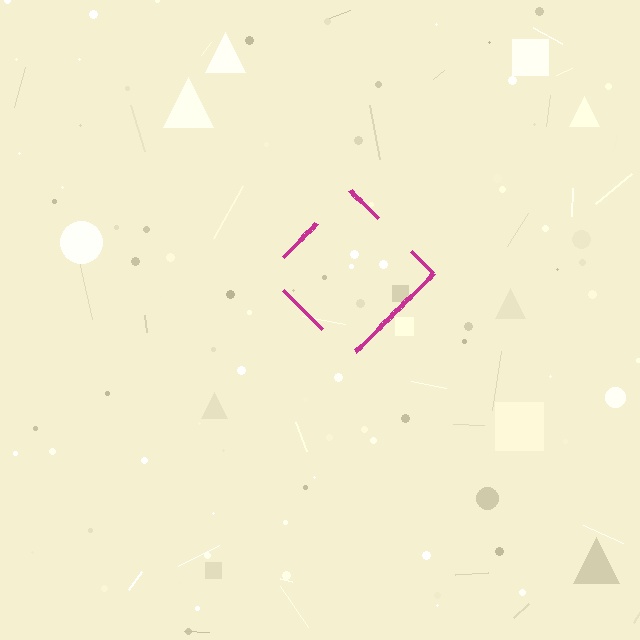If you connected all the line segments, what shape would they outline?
They would outline a diamond.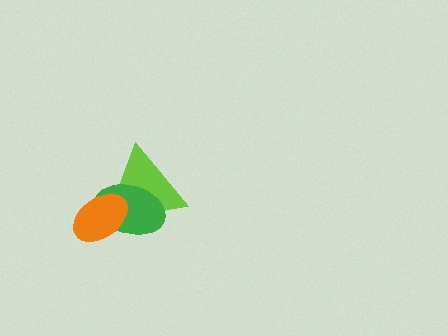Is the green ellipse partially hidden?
Yes, it is partially covered by another shape.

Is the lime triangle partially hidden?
Yes, it is partially covered by another shape.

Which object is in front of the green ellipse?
The orange ellipse is in front of the green ellipse.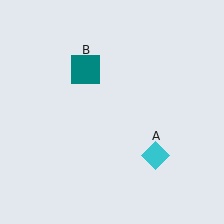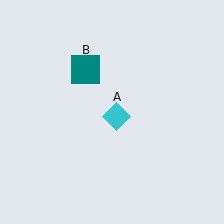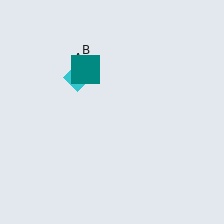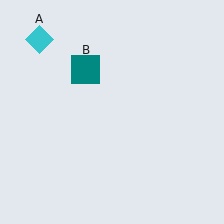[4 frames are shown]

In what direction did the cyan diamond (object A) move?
The cyan diamond (object A) moved up and to the left.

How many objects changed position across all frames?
1 object changed position: cyan diamond (object A).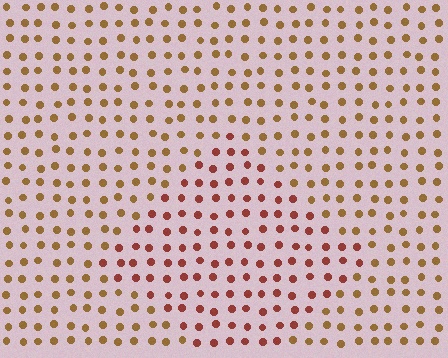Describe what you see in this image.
The image is filled with small brown elements in a uniform arrangement. A diamond-shaped region is visible where the elements are tinted to a slightly different hue, forming a subtle color boundary.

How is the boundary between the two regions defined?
The boundary is defined purely by a slight shift in hue (about 33 degrees). Spacing, size, and orientation are identical on both sides.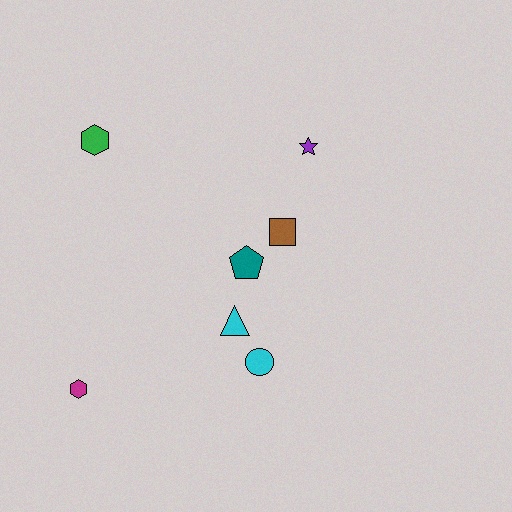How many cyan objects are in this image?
There are 2 cyan objects.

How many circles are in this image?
There is 1 circle.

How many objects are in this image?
There are 7 objects.